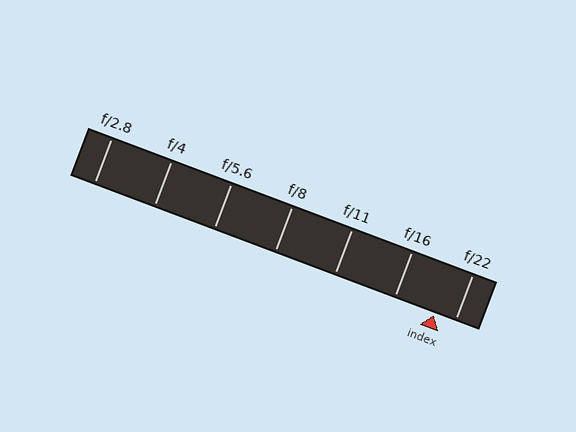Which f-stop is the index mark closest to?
The index mark is closest to f/22.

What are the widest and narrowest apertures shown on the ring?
The widest aperture shown is f/2.8 and the narrowest is f/22.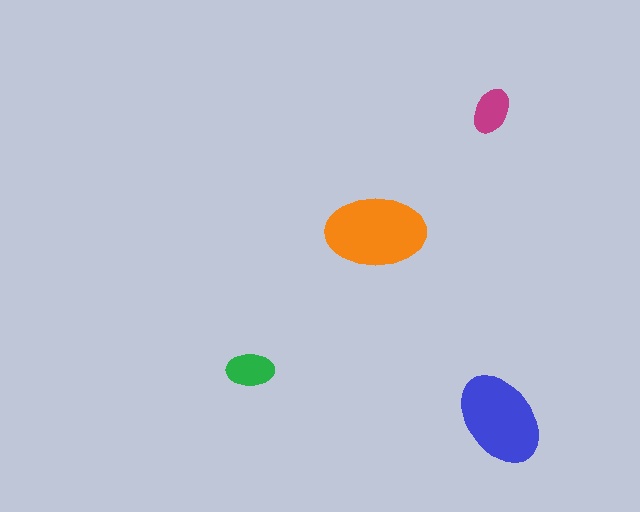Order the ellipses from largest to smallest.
the orange one, the blue one, the green one, the magenta one.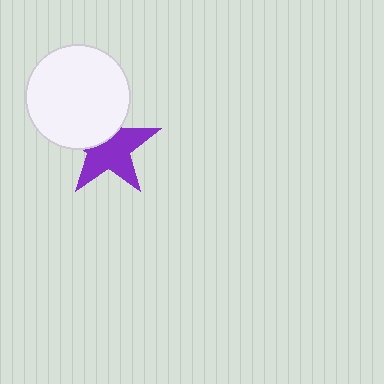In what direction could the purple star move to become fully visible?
The purple star could move down. That would shift it out from behind the white circle entirely.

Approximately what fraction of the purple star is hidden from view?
Roughly 37% of the purple star is hidden behind the white circle.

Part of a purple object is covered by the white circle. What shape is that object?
It is a star.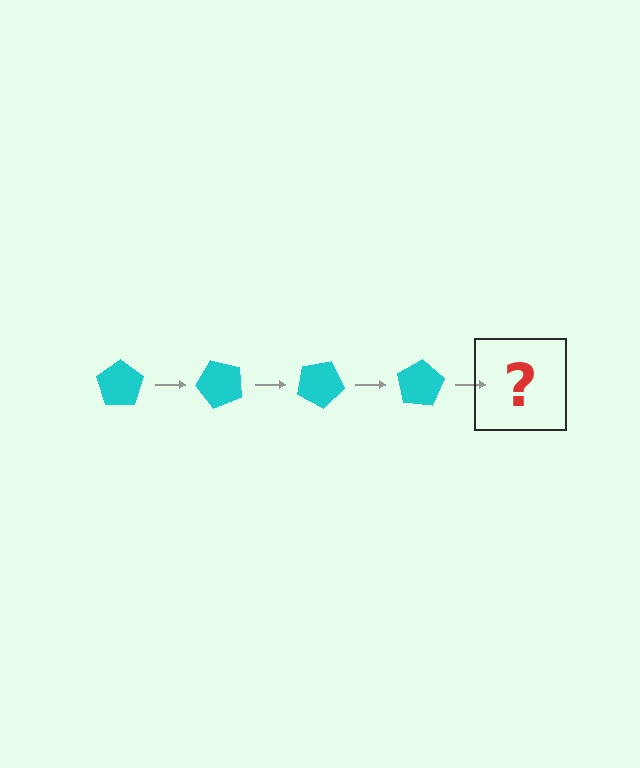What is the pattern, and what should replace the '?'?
The pattern is that the pentagon rotates 50 degrees each step. The '?' should be a cyan pentagon rotated 200 degrees.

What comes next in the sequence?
The next element should be a cyan pentagon rotated 200 degrees.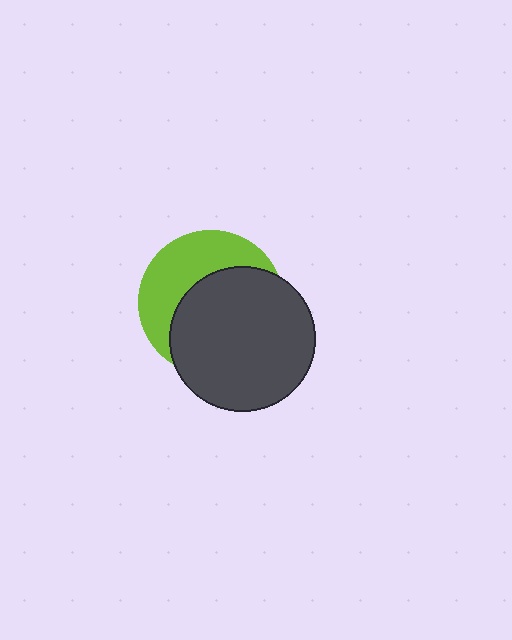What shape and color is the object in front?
The object in front is a dark gray circle.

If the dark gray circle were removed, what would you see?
You would see the complete lime circle.